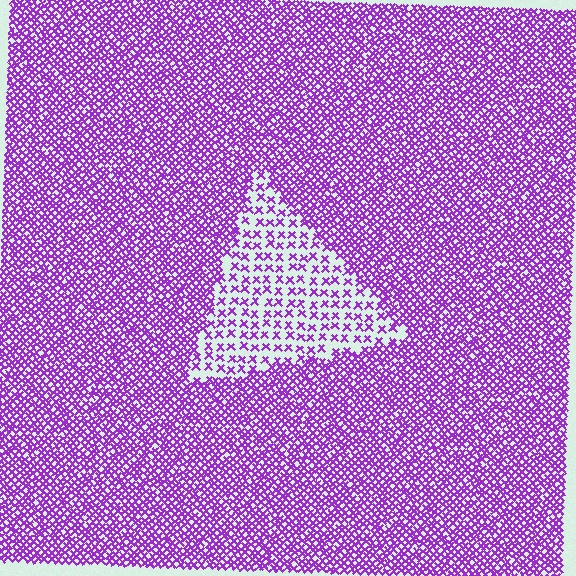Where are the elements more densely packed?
The elements are more densely packed outside the triangle boundary.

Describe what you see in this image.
The image contains small purple elements arranged at two different densities. A triangle-shaped region is visible where the elements are less densely packed than the surrounding area.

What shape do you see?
I see a triangle.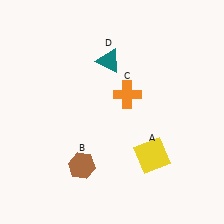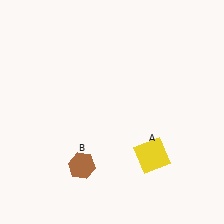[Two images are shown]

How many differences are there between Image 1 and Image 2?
There are 2 differences between the two images.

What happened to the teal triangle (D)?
The teal triangle (D) was removed in Image 2. It was in the top-left area of Image 1.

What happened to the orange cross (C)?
The orange cross (C) was removed in Image 2. It was in the top-right area of Image 1.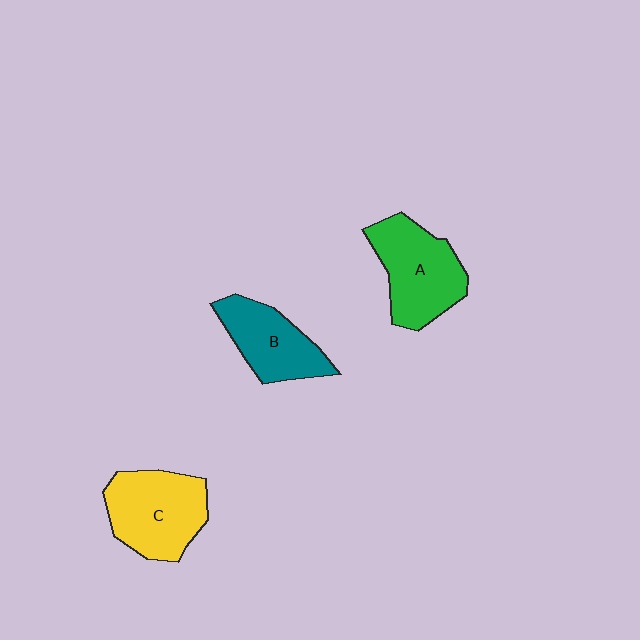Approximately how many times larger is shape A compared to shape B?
Approximately 1.2 times.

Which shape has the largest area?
Shape C (yellow).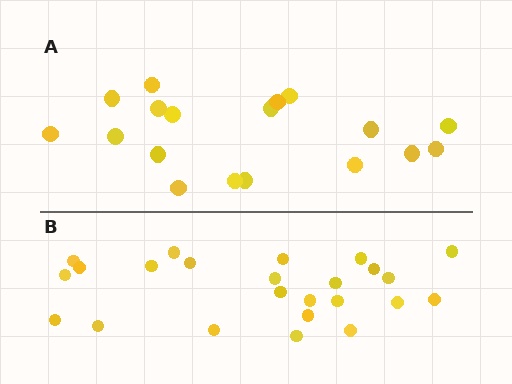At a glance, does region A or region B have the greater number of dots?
Region B (the bottom region) has more dots.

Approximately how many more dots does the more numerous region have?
Region B has about 6 more dots than region A.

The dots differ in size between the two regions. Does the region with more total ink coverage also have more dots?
No. Region A has more total ink coverage because its dots are larger, but region B actually contains more individual dots. Total area can be misleading — the number of items is what matters here.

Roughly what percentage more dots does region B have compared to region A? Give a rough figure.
About 35% more.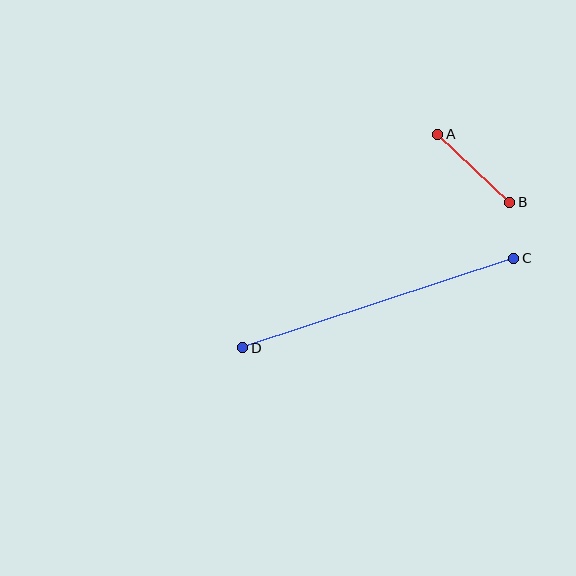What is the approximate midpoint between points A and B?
The midpoint is at approximately (474, 168) pixels.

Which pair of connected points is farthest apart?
Points C and D are farthest apart.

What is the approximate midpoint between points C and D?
The midpoint is at approximately (378, 303) pixels.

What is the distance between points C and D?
The distance is approximately 286 pixels.